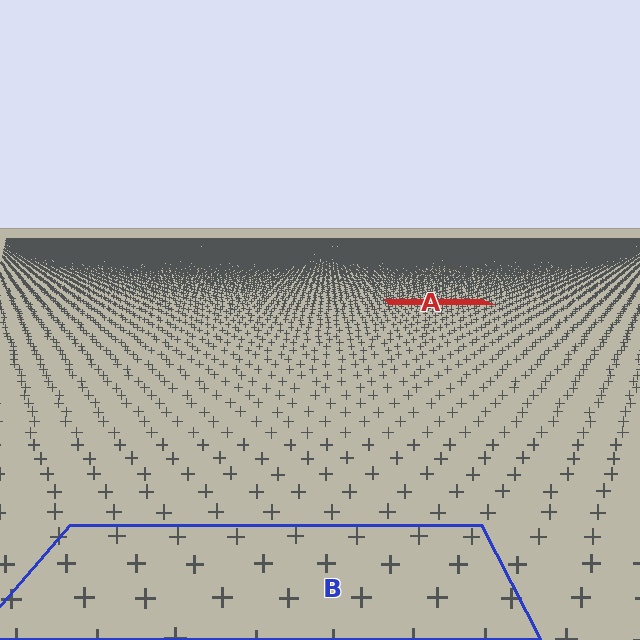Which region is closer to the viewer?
Region B is closer. The texture elements there are larger and more spread out.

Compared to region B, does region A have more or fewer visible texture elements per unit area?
Region A has more texture elements per unit area — they are packed more densely because it is farther away.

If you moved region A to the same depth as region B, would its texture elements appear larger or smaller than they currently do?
They would appear larger. At a closer depth, the same texture elements are projected at a bigger on-screen size.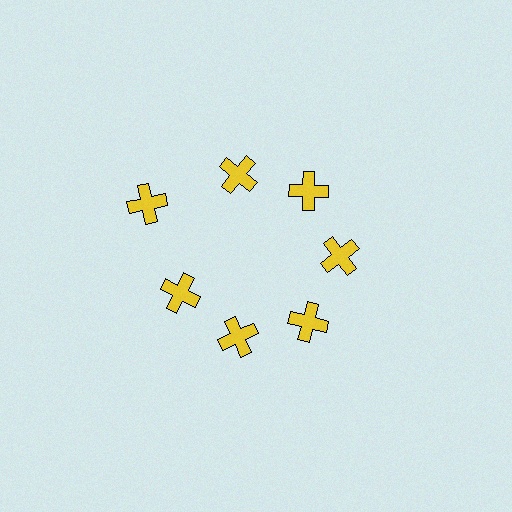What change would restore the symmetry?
The symmetry would be restored by moving it inward, back onto the ring so that all 7 crosses sit at equal angles and equal distance from the center.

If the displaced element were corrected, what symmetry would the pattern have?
It would have 7-fold rotational symmetry — the pattern would map onto itself every 51 degrees.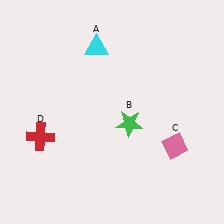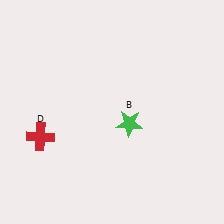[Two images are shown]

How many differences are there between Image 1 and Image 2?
There are 2 differences between the two images.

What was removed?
The cyan triangle (A), the pink diamond (C) were removed in Image 2.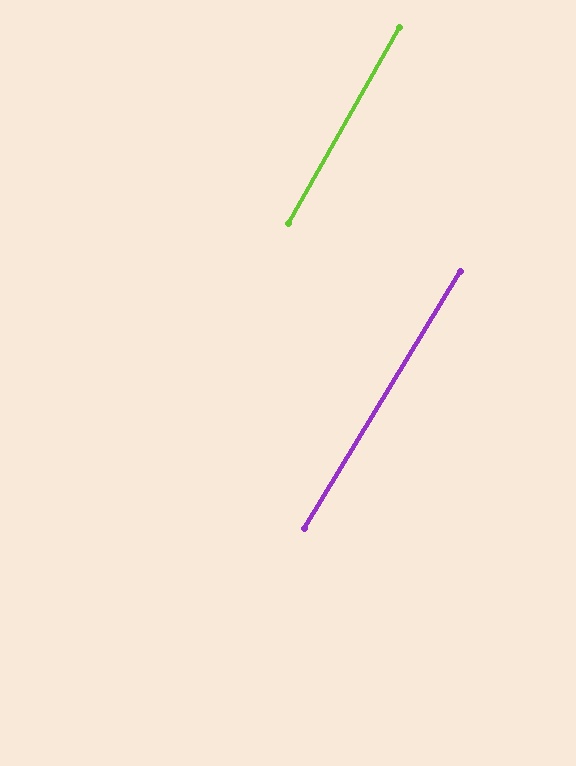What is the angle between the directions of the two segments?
Approximately 2 degrees.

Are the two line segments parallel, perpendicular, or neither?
Parallel — their directions differ by only 1.9°.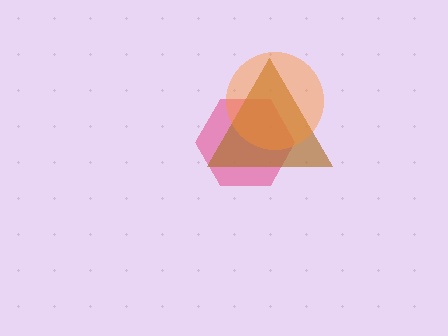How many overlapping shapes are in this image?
There are 3 overlapping shapes in the image.